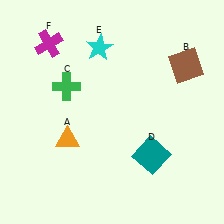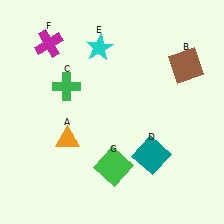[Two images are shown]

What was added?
A green square (G) was added in Image 2.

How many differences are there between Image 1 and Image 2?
There is 1 difference between the two images.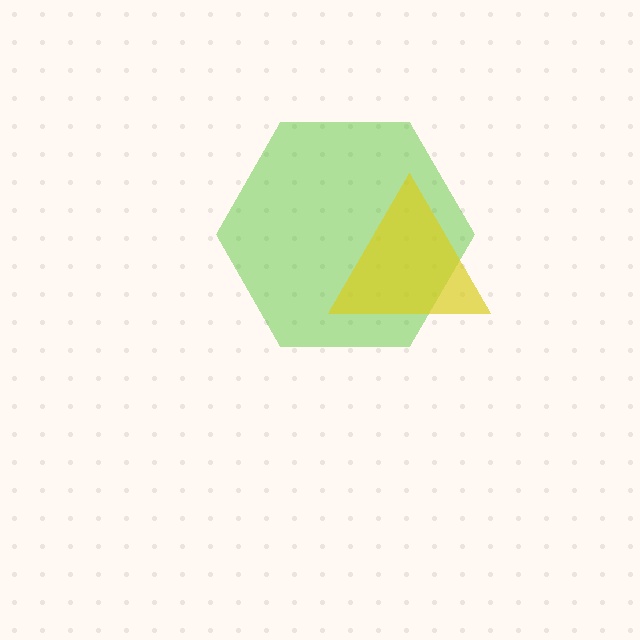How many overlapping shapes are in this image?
There are 2 overlapping shapes in the image.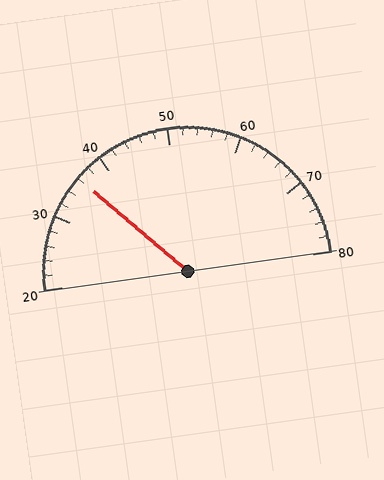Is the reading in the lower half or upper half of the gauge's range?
The reading is in the lower half of the range (20 to 80).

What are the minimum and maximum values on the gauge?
The gauge ranges from 20 to 80.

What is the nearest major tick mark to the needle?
The nearest major tick mark is 40.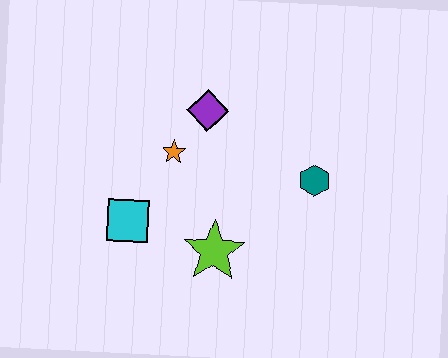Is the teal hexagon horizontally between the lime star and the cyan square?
No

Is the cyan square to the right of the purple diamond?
No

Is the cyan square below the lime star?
No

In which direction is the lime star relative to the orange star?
The lime star is below the orange star.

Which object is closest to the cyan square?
The orange star is closest to the cyan square.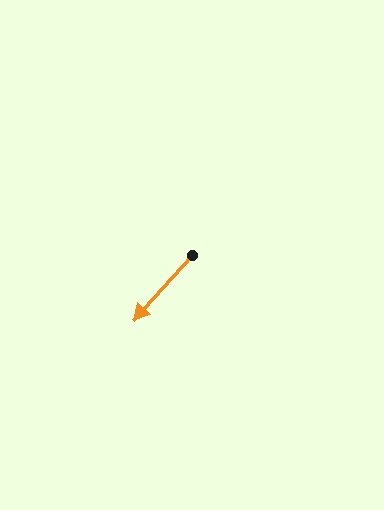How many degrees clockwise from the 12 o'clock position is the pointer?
Approximately 222 degrees.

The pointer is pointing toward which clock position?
Roughly 7 o'clock.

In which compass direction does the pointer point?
Southwest.